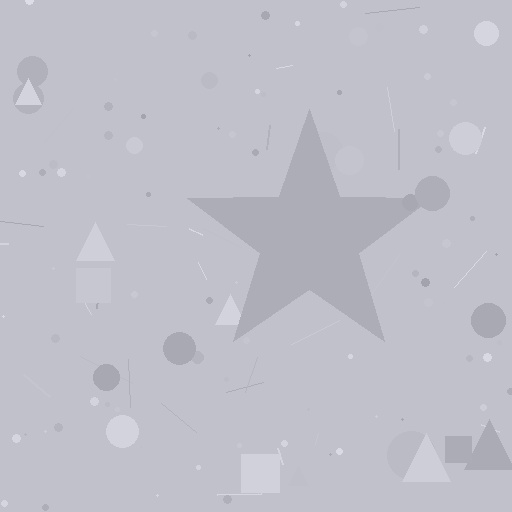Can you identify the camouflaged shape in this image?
The camouflaged shape is a star.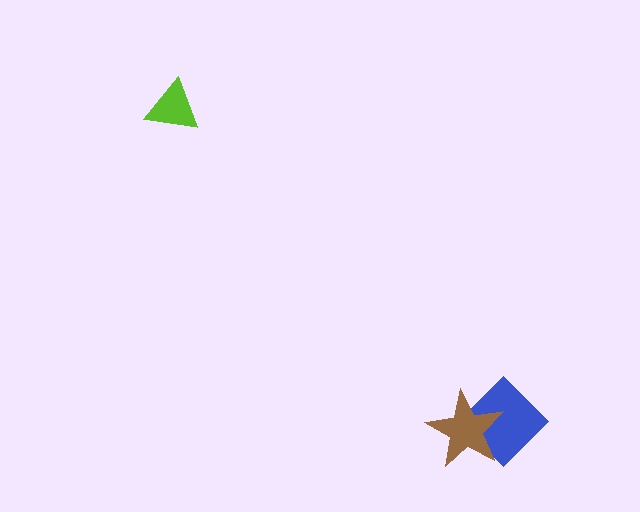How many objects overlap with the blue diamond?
1 object overlaps with the blue diamond.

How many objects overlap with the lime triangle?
0 objects overlap with the lime triangle.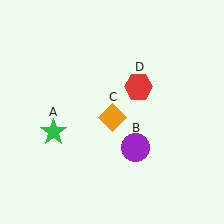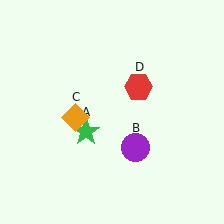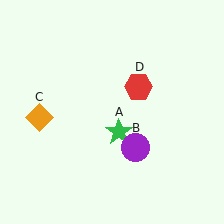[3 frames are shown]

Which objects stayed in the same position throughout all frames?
Purple circle (object B) and red hexagon (object D) remained stationary.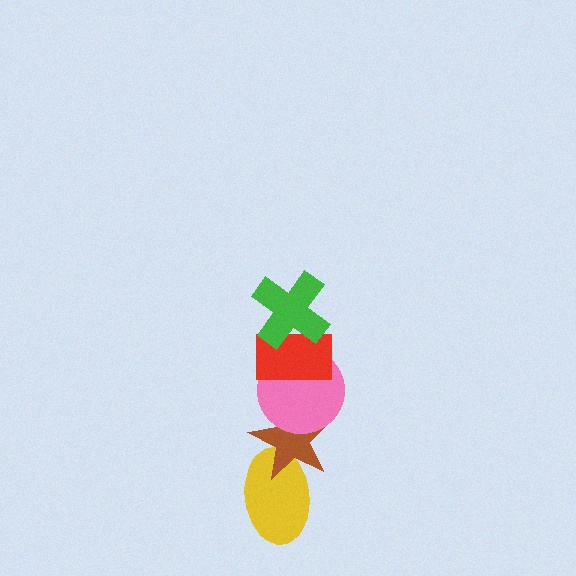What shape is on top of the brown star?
The pink circle is on top of the brown star.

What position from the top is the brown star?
The brown star is 4th from the top.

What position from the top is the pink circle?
The pink circle is 3rd from the top.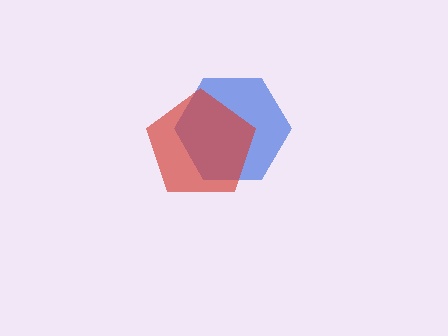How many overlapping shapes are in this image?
There are 2 overlapping shapes in the image.